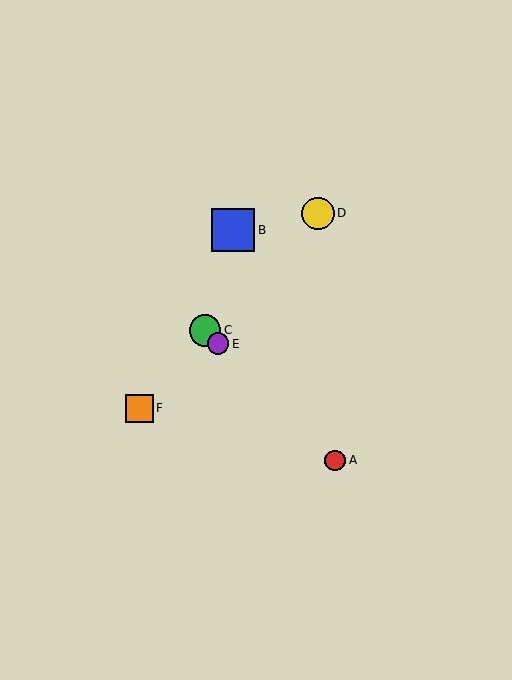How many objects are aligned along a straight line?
3 objects (A, C, E) are aligned along a straight line.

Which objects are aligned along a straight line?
Objects A, C, E are aligned along a straight line.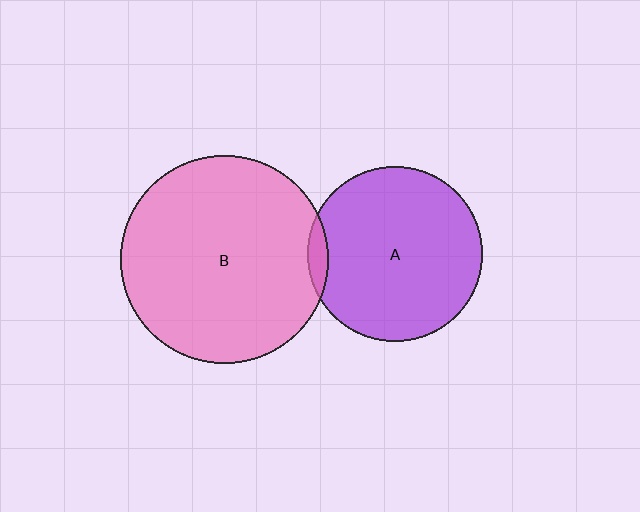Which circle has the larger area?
Circle B (pink).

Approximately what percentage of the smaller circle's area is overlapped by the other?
Approximately 5%.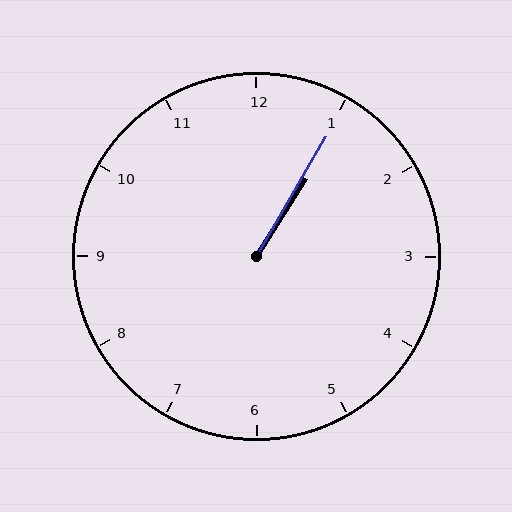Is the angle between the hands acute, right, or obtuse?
It is acute.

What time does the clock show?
1:05.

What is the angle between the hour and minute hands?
Approximately 2 degrees.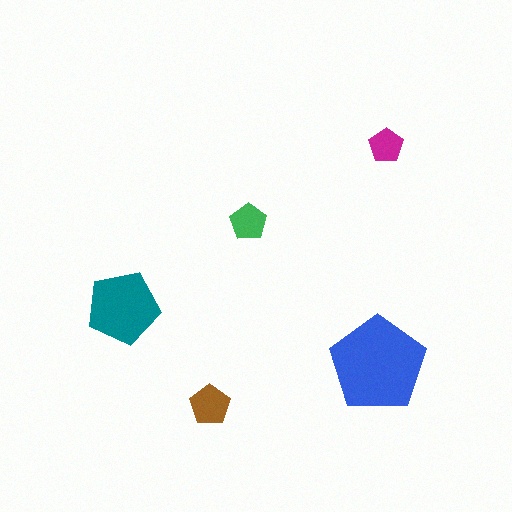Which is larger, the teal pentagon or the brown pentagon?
The teal one.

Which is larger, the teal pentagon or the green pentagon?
The teal one.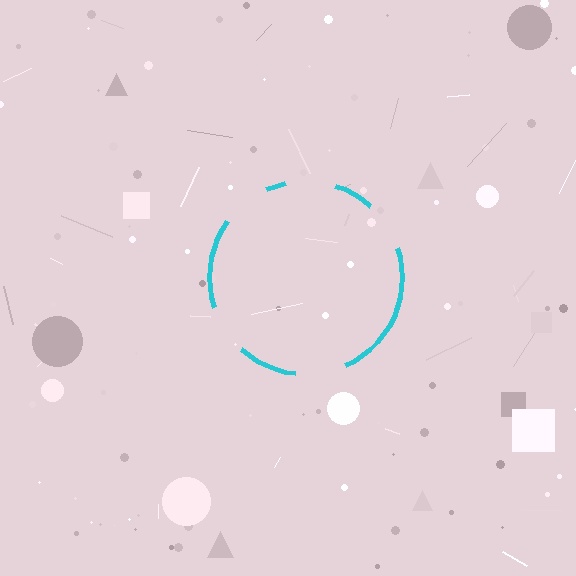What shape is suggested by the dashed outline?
The dashed outline suggests a circle.